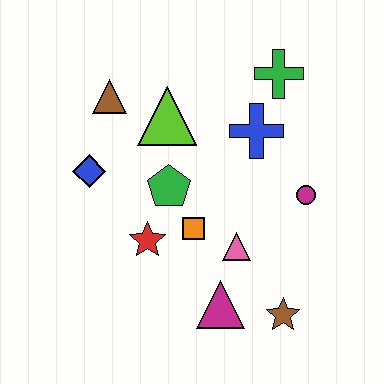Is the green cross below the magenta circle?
No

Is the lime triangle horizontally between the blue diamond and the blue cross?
Yes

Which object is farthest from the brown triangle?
The brown star is farthest from the brown triangle.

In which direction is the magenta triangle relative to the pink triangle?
The magenta triangle is below the pink triangle.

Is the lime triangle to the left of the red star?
No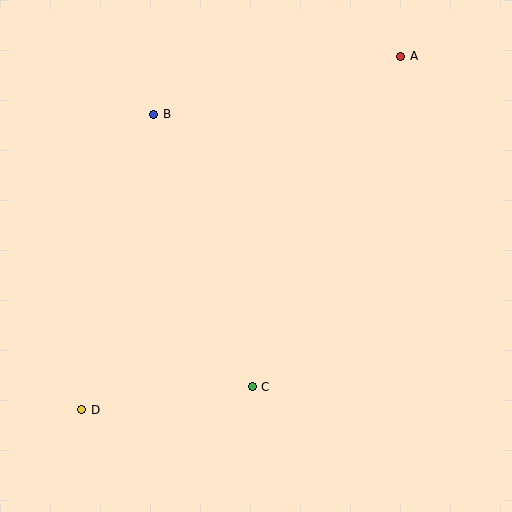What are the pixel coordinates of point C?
Point C is at (252, 387).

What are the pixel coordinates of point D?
Point D is at (82, 410).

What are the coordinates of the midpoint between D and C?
The midpoint between D and C is at (167, 398).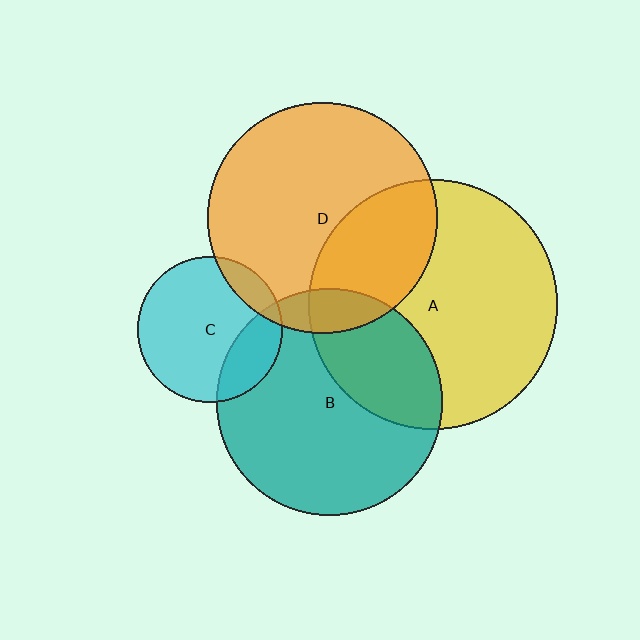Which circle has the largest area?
Circle A (yellow).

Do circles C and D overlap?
Yes.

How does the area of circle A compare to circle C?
Approximately 2.9 times.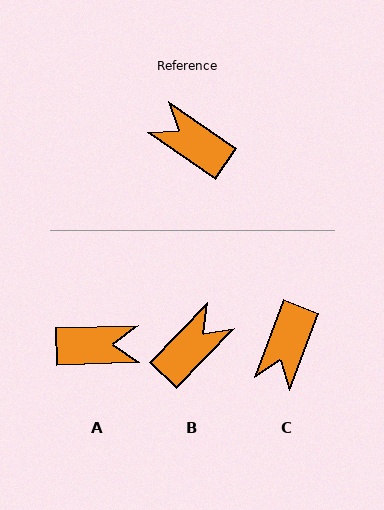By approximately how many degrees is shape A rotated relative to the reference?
Approximately 144 degrees clockwise.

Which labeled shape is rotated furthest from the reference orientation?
A, about 144 degrees away.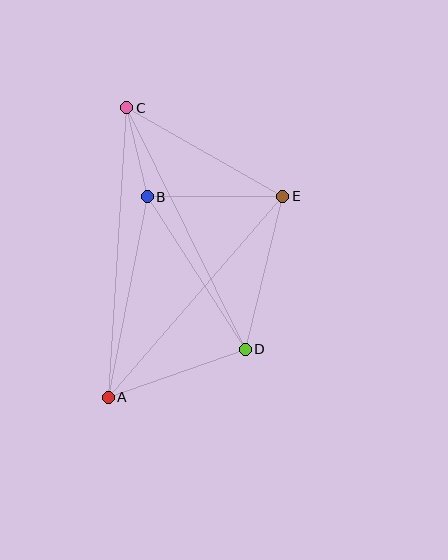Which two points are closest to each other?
Points B and C are closest to each other.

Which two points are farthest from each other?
Points A and C are farthest from each other.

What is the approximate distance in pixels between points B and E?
The distance between B and E is approximately 136 pixels.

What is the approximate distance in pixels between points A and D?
The distance between A and D is approximately 145 pixels.